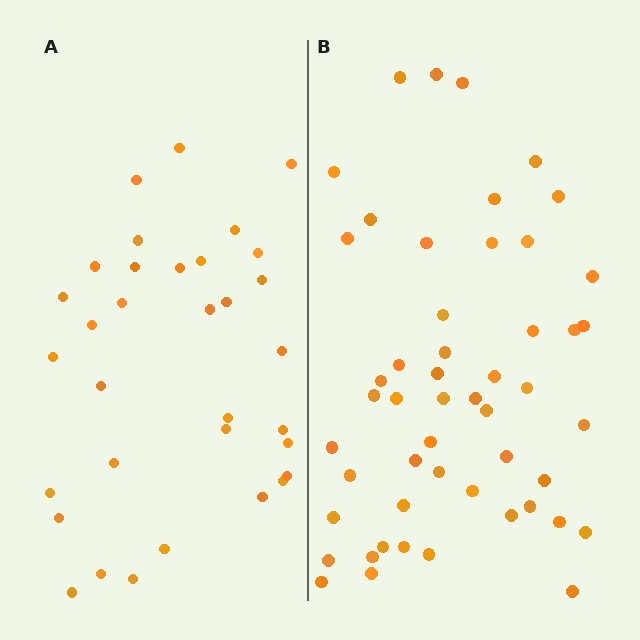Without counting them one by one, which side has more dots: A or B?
Region B (the right region) has more dots.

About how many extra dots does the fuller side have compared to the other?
Region B has approximately 20 more dots than region A.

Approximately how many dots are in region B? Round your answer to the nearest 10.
About 50 dots. (The exact count is 51, which rounds to 50.)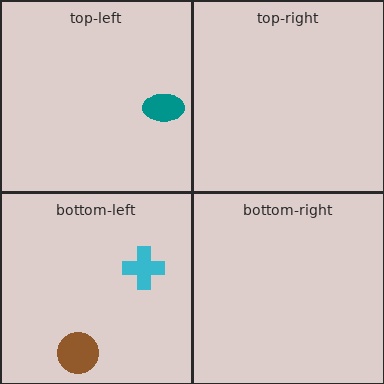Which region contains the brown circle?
The bottom-left region.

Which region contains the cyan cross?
The bottom-left region.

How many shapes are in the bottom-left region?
2.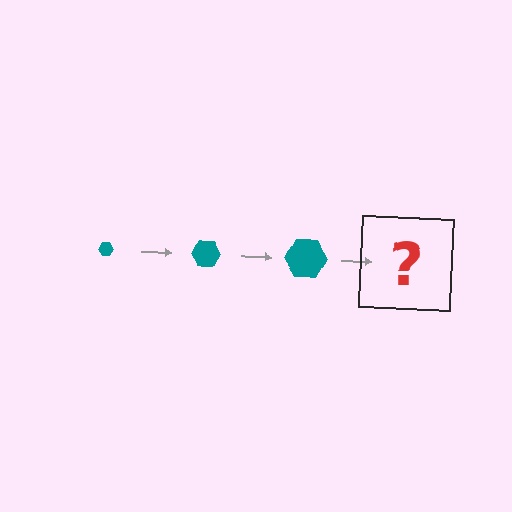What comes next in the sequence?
The next element should be a teal hexagon, larger than the previous one.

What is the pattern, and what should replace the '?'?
The pattern is that the hexagon gets progressively larger each step. The '?' should be a teal hexagon, larger than the previous one.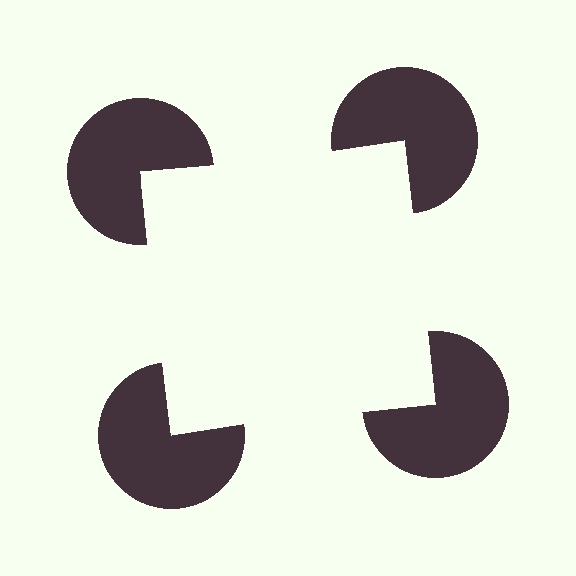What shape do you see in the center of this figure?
An illusory square — its edges are inferred from the aligned wedge cuts in the pac-man discs, not physically drawn.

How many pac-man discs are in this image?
There are 4 — one at each vertex of the illusory square.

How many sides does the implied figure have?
4 sides.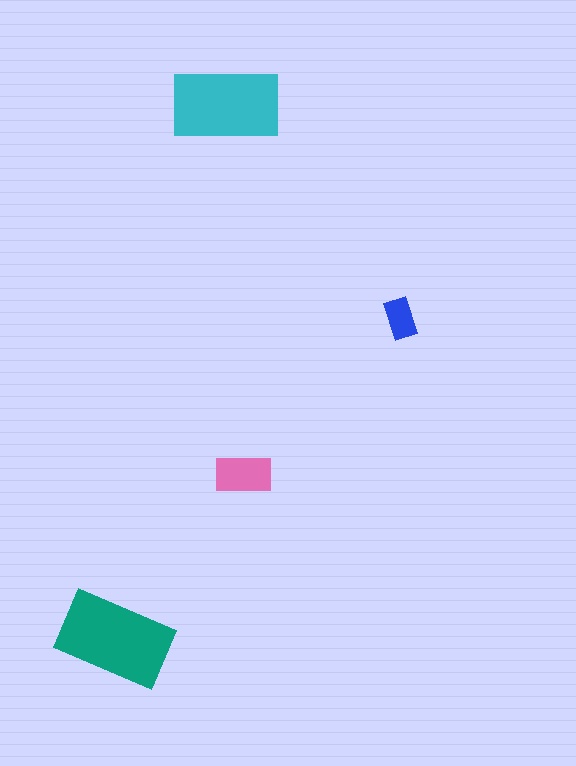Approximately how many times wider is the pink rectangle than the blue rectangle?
About 1.5 times wider.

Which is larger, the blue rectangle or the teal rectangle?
The teal one.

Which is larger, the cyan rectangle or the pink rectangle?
The cyan one.